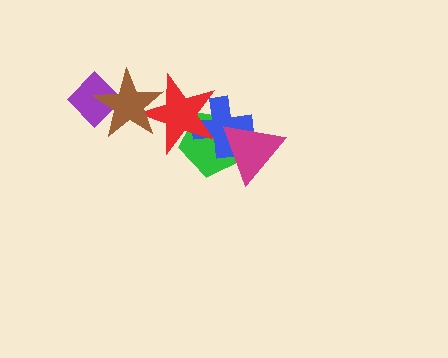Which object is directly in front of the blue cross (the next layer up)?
The magenta triangle is directly in front of the blue cross.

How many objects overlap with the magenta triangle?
2 objects overlap with the magenta triangle.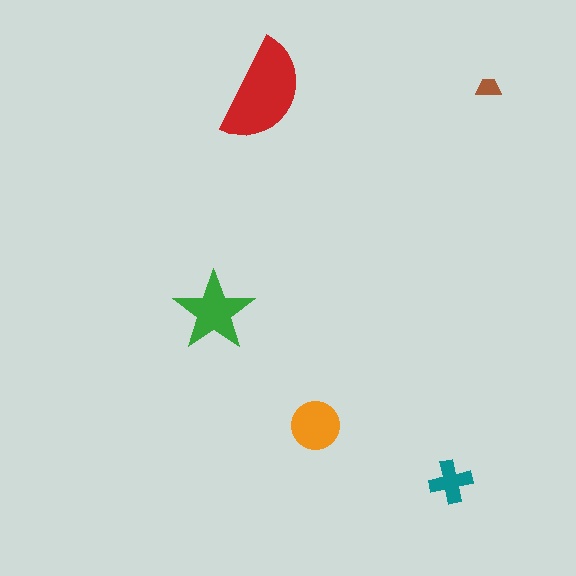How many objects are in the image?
There are 5 objects in the image.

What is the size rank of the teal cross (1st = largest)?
4th.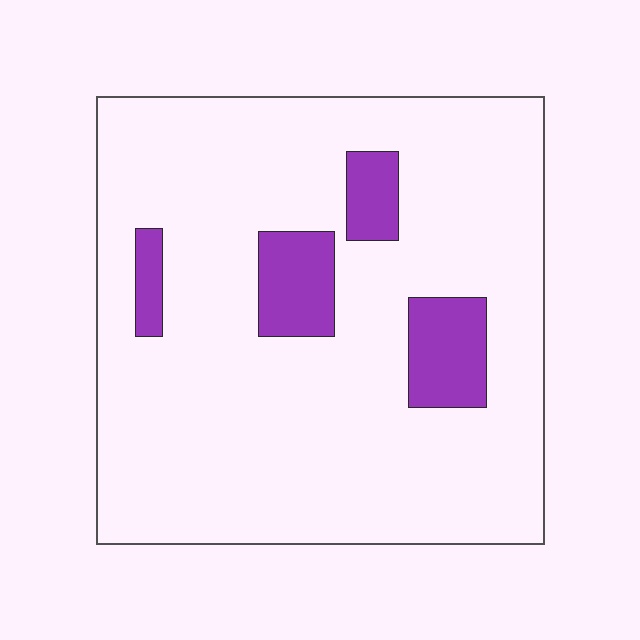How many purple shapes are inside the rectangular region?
4.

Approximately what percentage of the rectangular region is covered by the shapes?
Approximately 10%.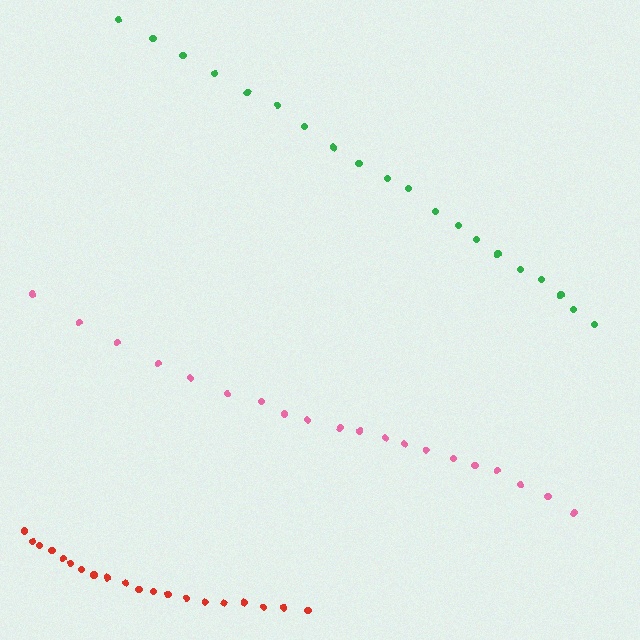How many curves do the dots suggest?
There are 3 distinct paths.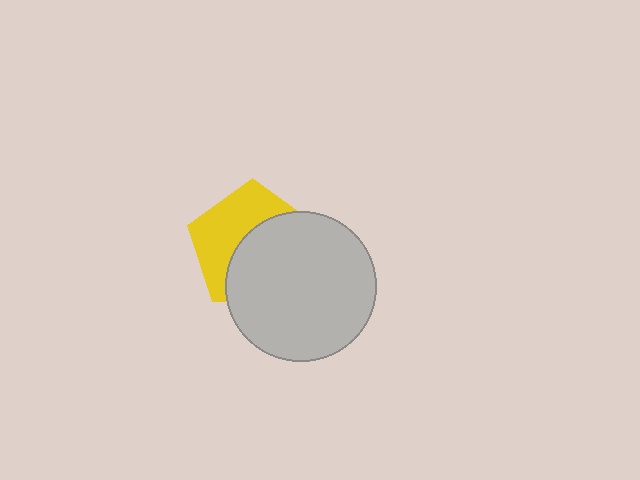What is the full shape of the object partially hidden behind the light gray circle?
The partially hidden object is a yellow pentagon.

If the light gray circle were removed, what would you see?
You would see the complete yellow pentagon.